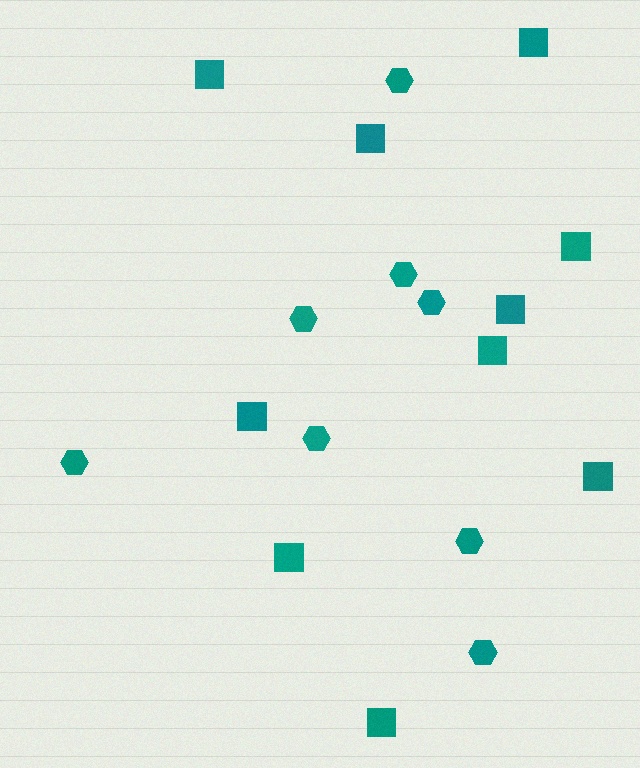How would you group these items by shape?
There are 2 groups: one group of hexagons (8) and one group of squares (10).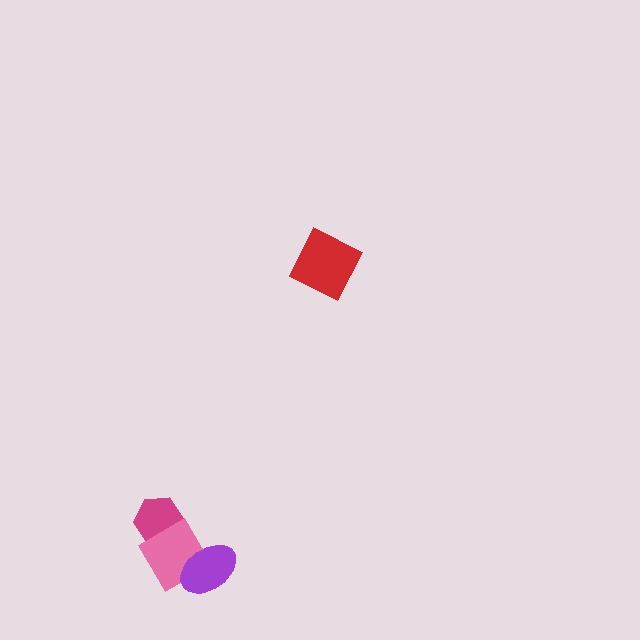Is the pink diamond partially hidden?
Yes, it is partially covered by another shape.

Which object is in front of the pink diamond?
The purple ellipse is in front of the pink diamond.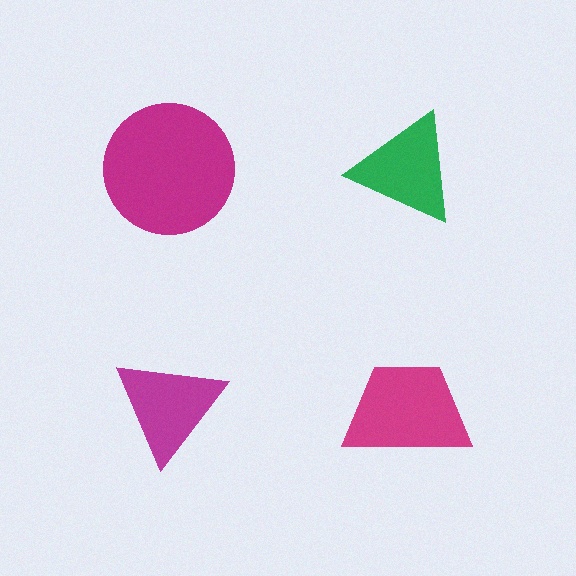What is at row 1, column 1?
A magenta circle.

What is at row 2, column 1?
A magenta triangle.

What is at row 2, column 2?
A magenta trapezoid.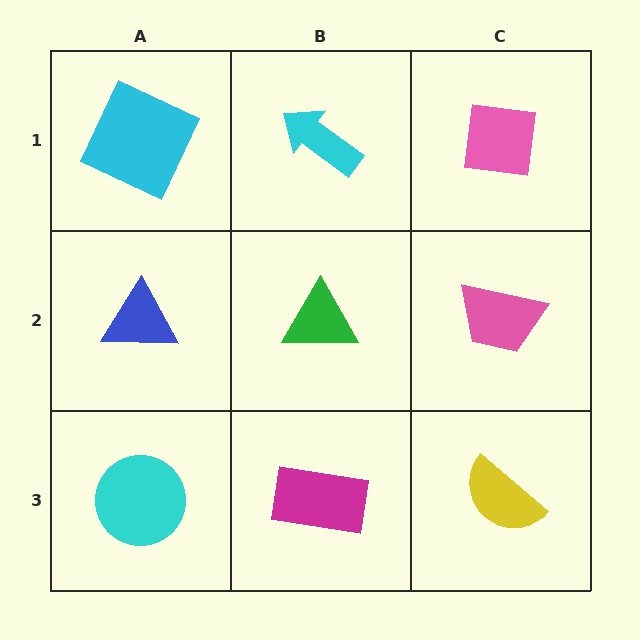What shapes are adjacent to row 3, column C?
A pink trapezoid (row 2, column C), a magenta rectangle (row 3, column B).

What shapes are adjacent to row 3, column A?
A blue triangle (row 2, column A), a magenta rectangle (row 3, column B).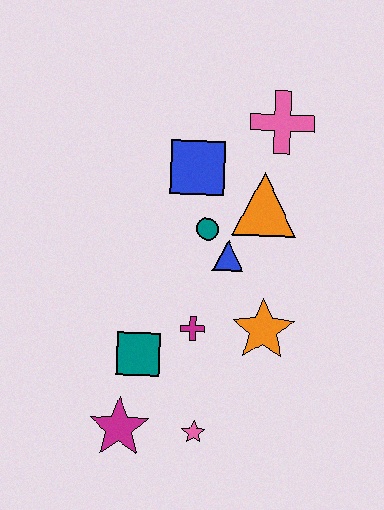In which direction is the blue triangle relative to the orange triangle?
The blue triangle is below the orange triangle.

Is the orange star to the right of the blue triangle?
Yes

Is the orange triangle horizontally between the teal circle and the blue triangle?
No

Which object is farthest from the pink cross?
The magenta star is farthest from the pink cross.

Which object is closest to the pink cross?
The orange triangle is closest to the pink cross.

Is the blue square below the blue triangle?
No